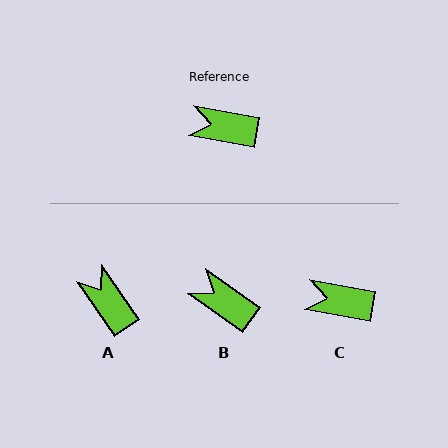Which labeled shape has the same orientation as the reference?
C.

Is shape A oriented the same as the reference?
No, it is off by about 46 degrees.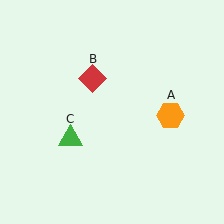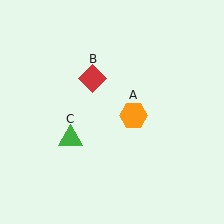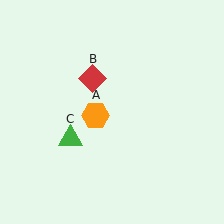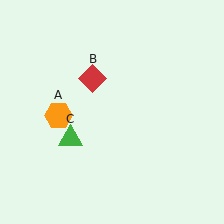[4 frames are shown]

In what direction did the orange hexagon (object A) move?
The orange hexagon (object A) moved left.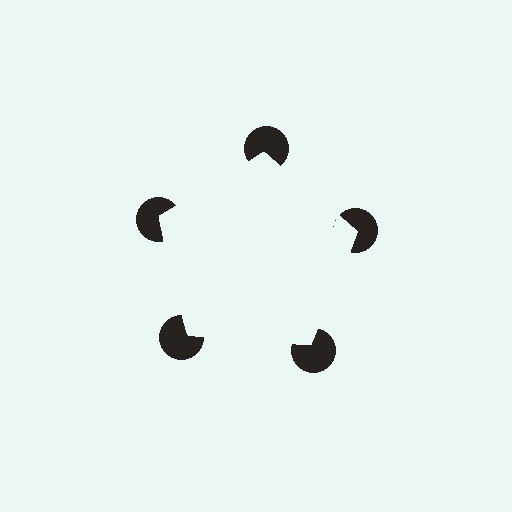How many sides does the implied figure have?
5 sides.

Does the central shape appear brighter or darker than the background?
It typically appears slightly brighter than the background, even though no actual brightness change is drawn.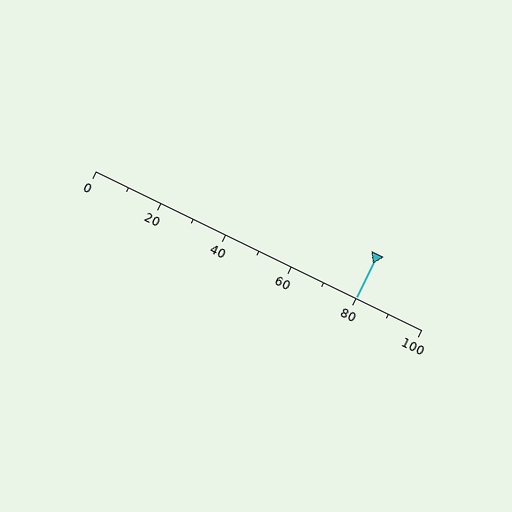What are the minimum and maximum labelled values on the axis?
The axis runs from 0 to 100.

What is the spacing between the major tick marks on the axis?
The major ticks are spaced 20 apart.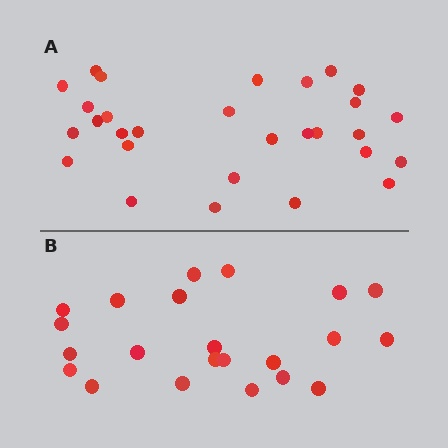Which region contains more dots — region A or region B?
Region A (the top region) has more dots.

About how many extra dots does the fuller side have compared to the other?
Region A has roughly 8 or so more dots than region B.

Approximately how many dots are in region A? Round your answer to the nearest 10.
About 30 dots. (The exact count is 29, which rounds to 30.)